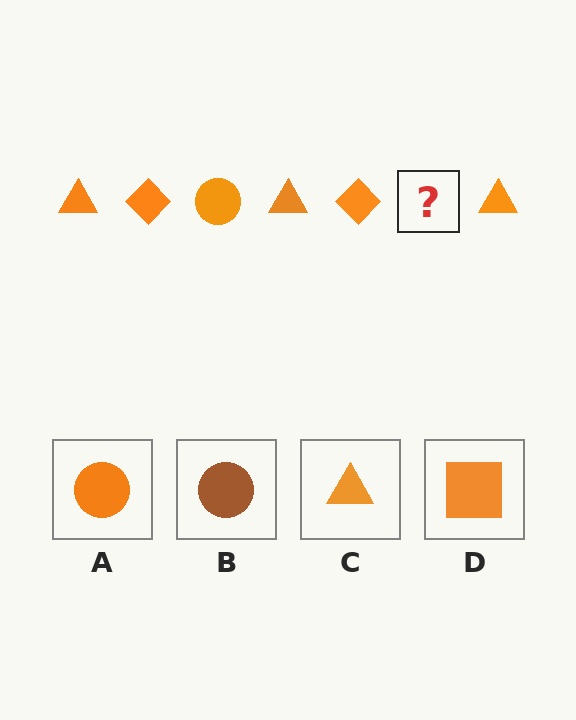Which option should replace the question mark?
Option A.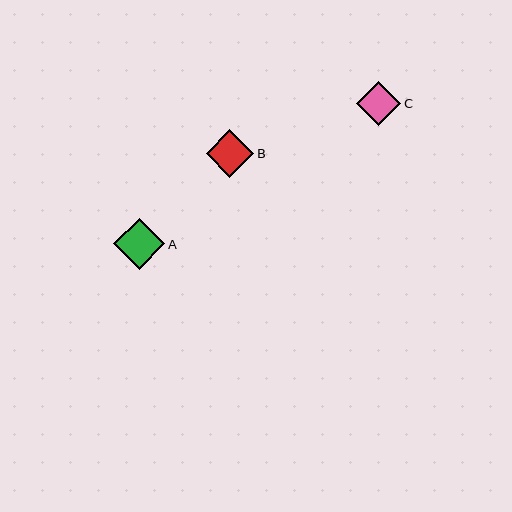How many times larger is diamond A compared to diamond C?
Diamond A is approximately 1.2 times the size of diamond C.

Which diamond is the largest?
Diamond A is the largest with a size of approximately 51 pixels.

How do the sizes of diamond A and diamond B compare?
Diamond A and diamond B are approximately the same size.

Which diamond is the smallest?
Diamond C is the smallest with a size of approximately 44 pixels.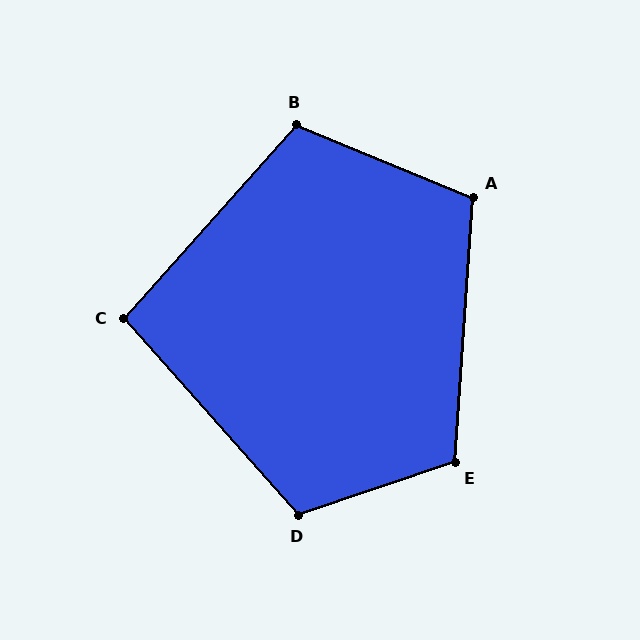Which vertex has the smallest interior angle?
C, at approximately 97 degrees.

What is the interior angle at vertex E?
Approximately 113 degrees (obtuse).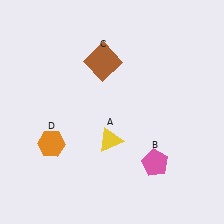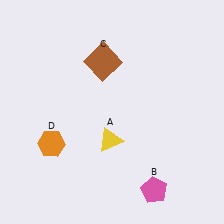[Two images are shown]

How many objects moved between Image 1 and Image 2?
1 object moved between the two images.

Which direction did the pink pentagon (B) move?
The pink pentagon (B) moved down.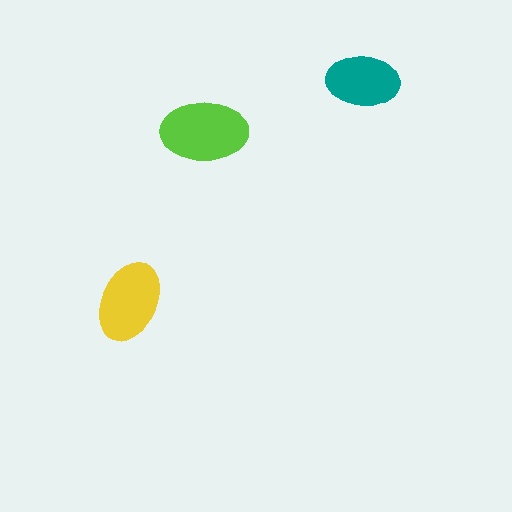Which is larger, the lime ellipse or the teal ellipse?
The lime one.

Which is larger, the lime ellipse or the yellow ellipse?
The lime one.